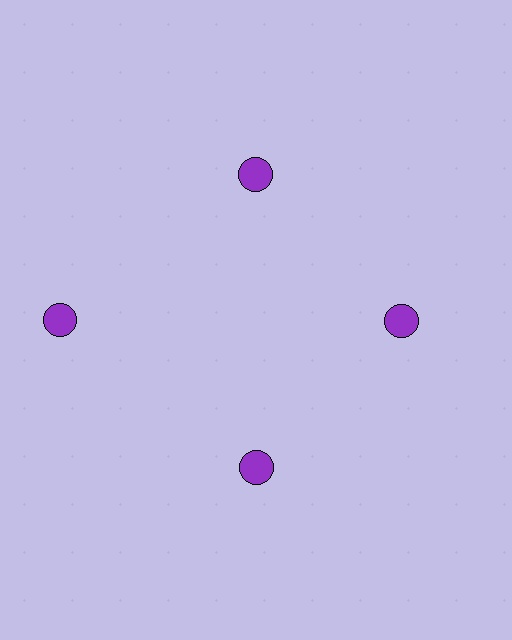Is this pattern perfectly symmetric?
No. The 4 purple circles are arranged in a ring, but one element near the 9 o'clock position is pushed outward from the center, breaking the 4-fold rotational symmetry.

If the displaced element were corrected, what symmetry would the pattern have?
It would have 4-fold rotational symmetry — the pattern would map onto itself every 90 degrees.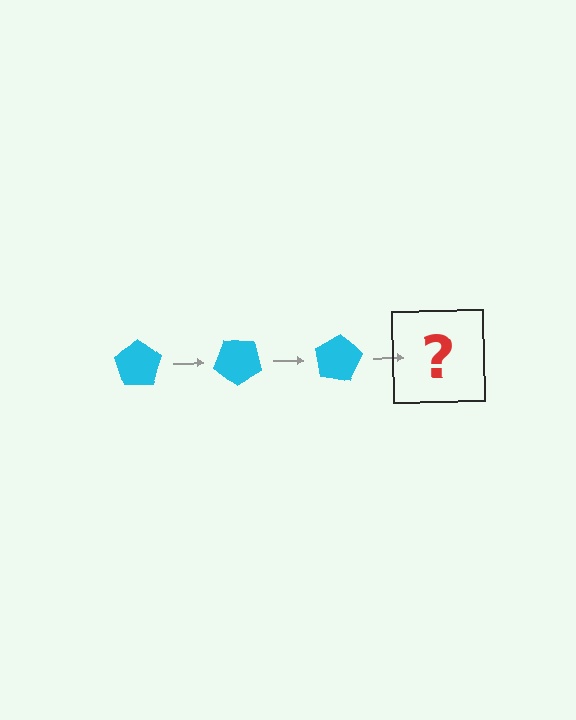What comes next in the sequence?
The next element should be a cyan pentagon rotated 120 degrees.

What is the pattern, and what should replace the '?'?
The pattern is that the pentagon rotates 40 degrees each step. The '?' should be a cyan pentagon rotated 120 degrees.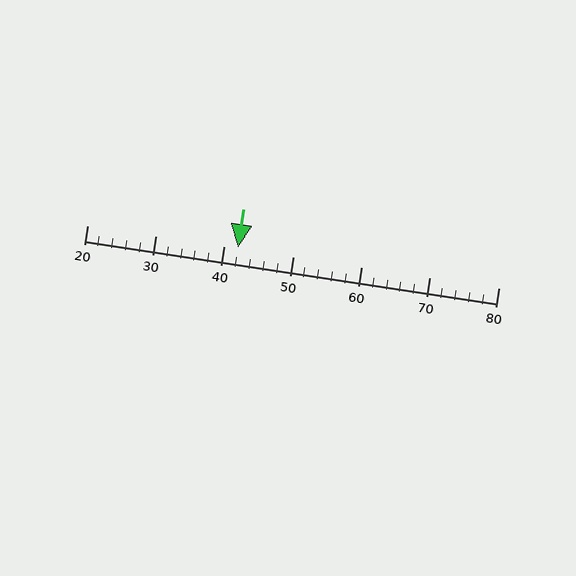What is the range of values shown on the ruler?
The ruler shows values from 20 to 80.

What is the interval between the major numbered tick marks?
The major tick marks are spaced 10 units apart.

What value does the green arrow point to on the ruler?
The green arrow points to approximately 42.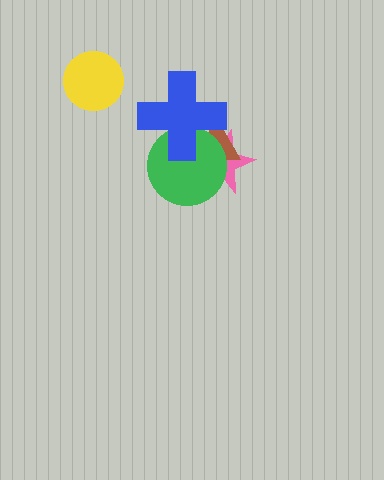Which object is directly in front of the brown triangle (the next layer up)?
The green circle is directly in front of the brown triangle.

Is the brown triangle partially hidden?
Yes, it is partially covered by another shape.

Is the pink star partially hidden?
Yes, it is partially covered by another shape.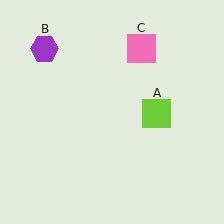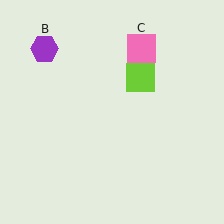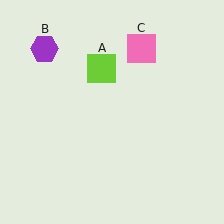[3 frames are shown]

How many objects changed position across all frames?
1 object changed position: lime square (object A).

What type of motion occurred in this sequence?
The lime square (object A) rotated counterclockwise around the center of the scene.